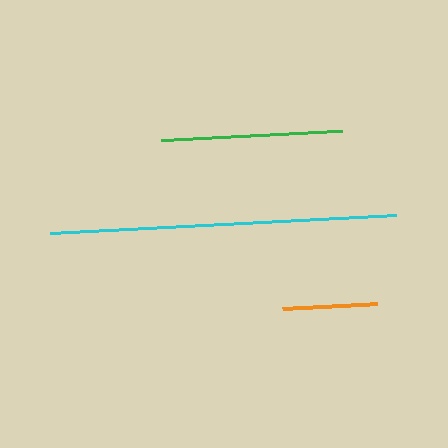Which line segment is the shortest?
The orange line is the shortest at approximately 95 pixels.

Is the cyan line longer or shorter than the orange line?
The cyan line is longer than the orange line.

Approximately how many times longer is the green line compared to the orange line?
The green line is approximately 1.9 times the length of the orange line.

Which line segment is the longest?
The cyan line is the longest at approximately 347 pixels.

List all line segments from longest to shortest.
From longest to shortest: cyan, green, orange.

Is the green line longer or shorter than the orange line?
The green line is longer than the orange line.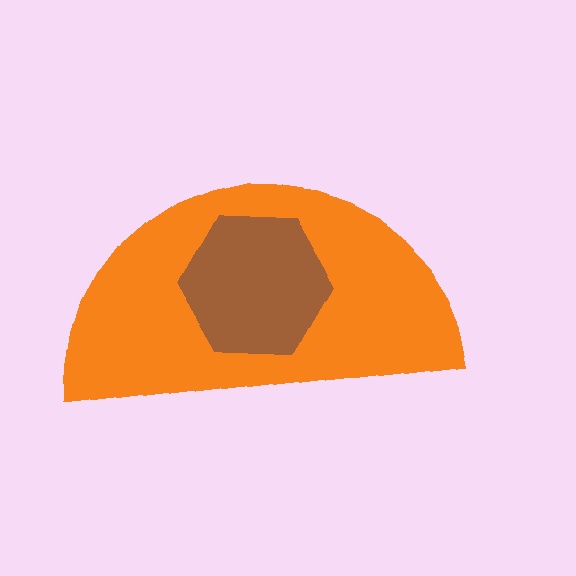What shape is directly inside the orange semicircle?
The brown hexagon.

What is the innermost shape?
The brown hexagon.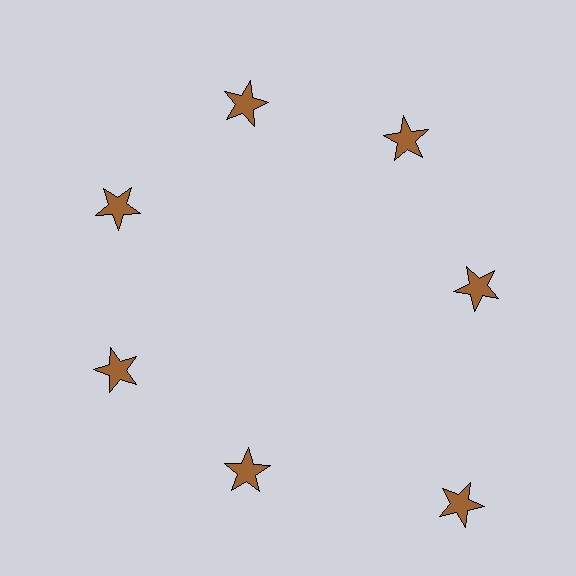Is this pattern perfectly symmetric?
No. The 7 brown stars are arranged in a ring, but one element near the 5 o'clock position is pushed outward from the center, breaking the 7-fold rotational symmetry.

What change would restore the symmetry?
The symmetry would be restored by moving it inward, back onto the ring so that all 7 stars sit at equal angles and equal distance from the center.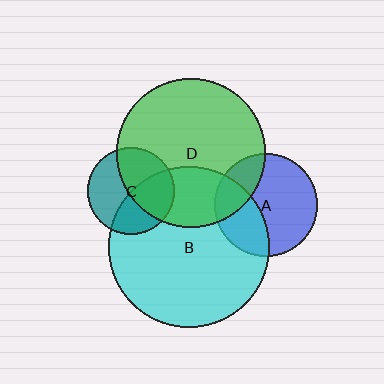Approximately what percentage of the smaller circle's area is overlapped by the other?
Approximately 35%.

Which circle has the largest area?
Circle B (cyan).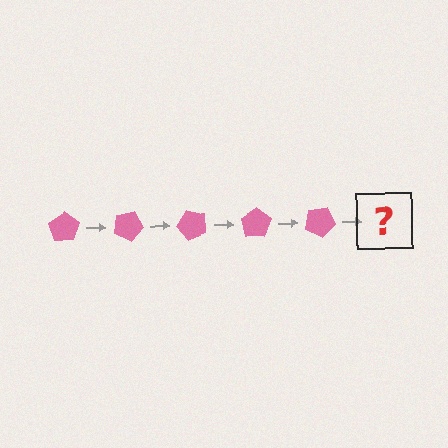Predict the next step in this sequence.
The next step is a pink pentagon rotated 125 degrees.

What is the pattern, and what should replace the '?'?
The pattern is that the pentagon rotates 25 degrees each step. The '?' should be a pink pentagon rotated 125 degrees.